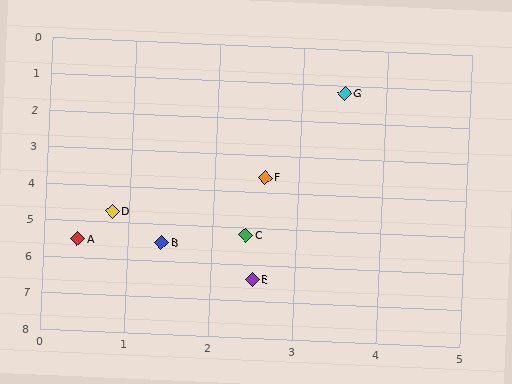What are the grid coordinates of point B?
Point B is at approximately (1.4, 5.5).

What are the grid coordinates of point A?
Point A is at approximately (0.4, 5.5).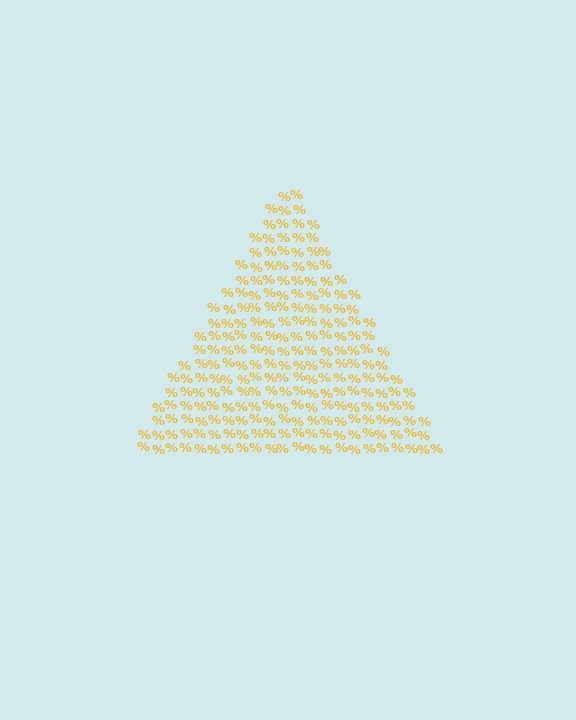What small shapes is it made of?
It is made of small percent signs.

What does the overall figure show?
The overall figure shows a triangle.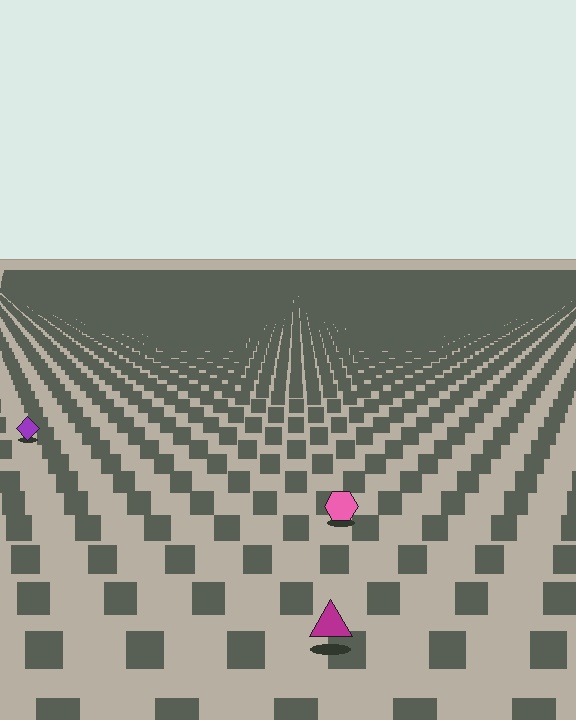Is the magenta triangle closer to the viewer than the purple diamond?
Yes. The magenta triangle is closer — you can tell from the texture gradient: the ground texture is coarser near it.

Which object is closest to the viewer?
The magenta triangle is closest. The texture marks near it are larger and more spread out.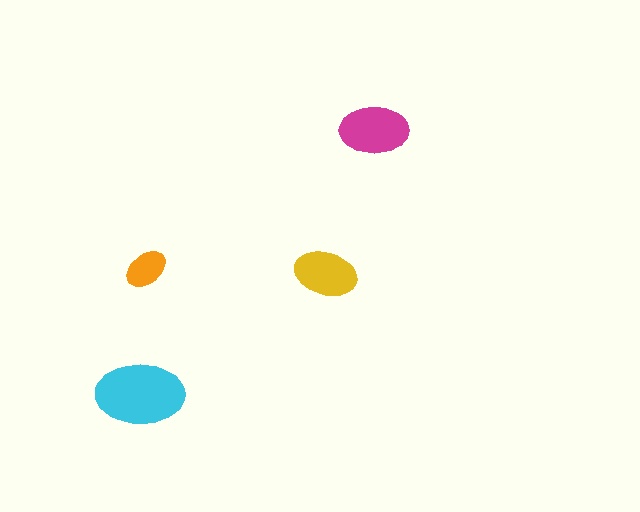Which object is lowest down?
The cyan ellipse is bottommost.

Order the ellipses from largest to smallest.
the cyan one, the magenta one, the yellow one, the orange one.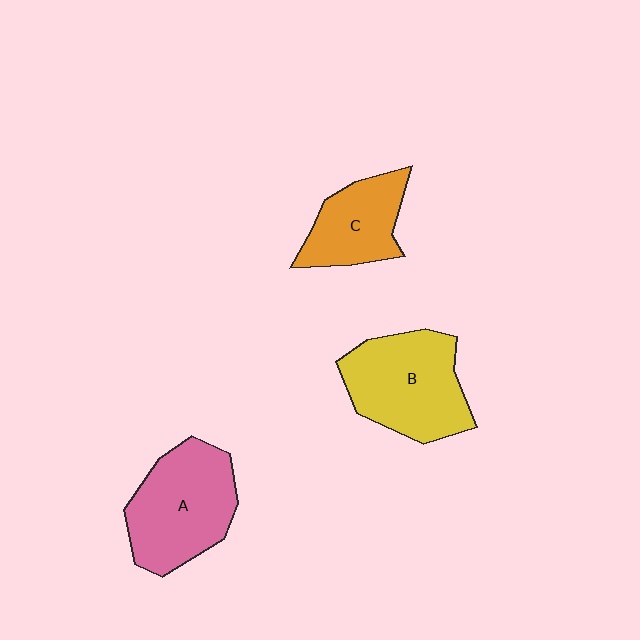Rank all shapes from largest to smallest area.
From largest to smallest: B (yellow), A (pink), C (orange).